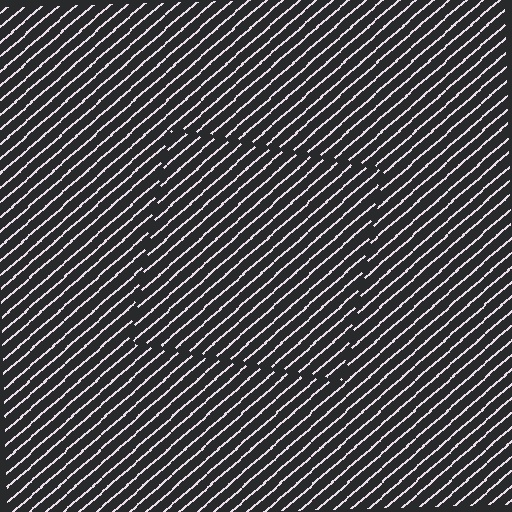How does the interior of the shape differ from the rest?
The interior of the shape contains the same grating, shifted by half a period — the contour is defined by the phase discontinuity where line-ends from the inner and outer gratings abut.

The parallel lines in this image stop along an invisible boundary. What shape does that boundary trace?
An illusory square. The interior of the shape contains the same grating, shifted by half a period — the contour is defined by the phase discontinuity where line-ends from the inner and outer gratings abut.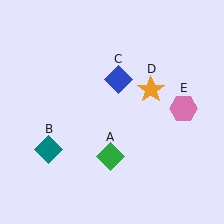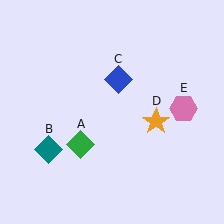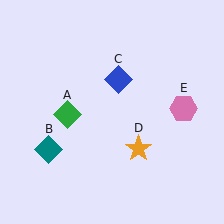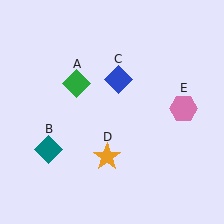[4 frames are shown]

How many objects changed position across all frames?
2 objects changed position: green diamond (object A), orange star (object D).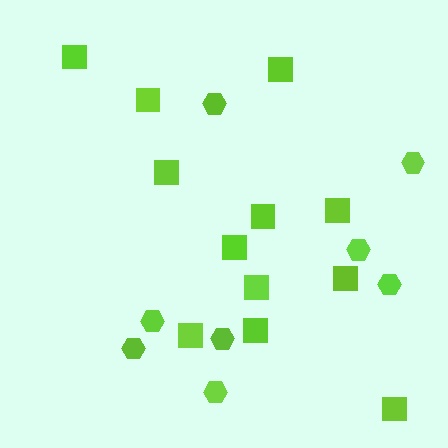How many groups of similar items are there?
There are 2 groups: one group of squares (12) and one group of hexagons (8).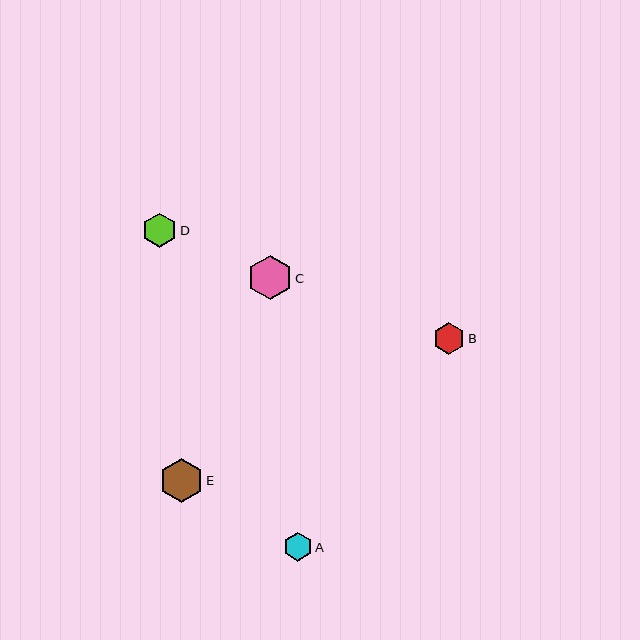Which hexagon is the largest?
Hexagon C is the largest with a size of approximately 44 pixels.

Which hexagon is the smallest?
Hexagon A is the smallest with a size of approximately 29 pixels.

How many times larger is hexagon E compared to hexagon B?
Hexagon E is approximately 1.4 times the size of hexagon B.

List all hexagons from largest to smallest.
From largest to smallest: C, E, D, B, A.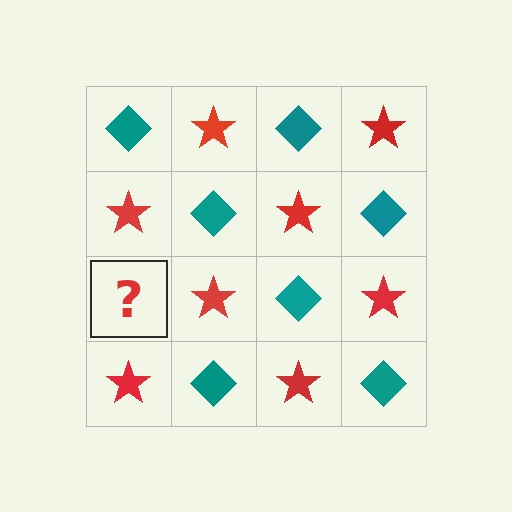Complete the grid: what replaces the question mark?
The question mark should be replaced with a teal diamond.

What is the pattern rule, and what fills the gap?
The rule is that it alternates teal diamond and red star in a checkerboard pattern. The gap should be filled with a teal diamond.